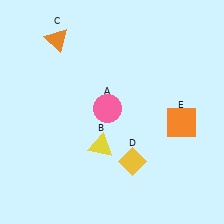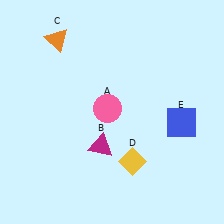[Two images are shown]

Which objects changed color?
B changed from yellow to magenta. E changed from orange to blue.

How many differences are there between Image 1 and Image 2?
There are 2 differences between the two images.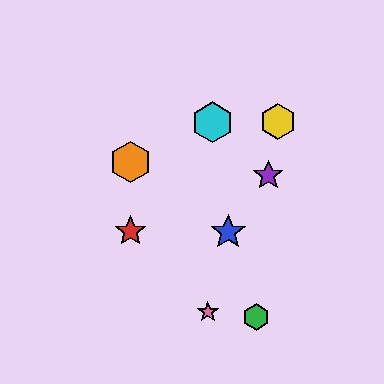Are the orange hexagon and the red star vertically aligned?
Yes, both are at x≈131.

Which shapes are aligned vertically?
The red star, the orange hexagon are aligned vertically.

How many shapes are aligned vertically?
2 shapes (the red star, the orange hexagon) are aligned vertically.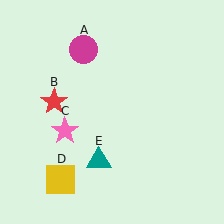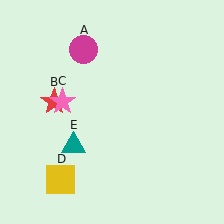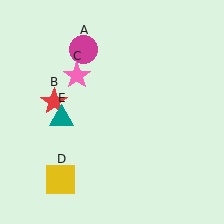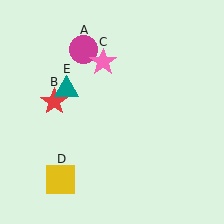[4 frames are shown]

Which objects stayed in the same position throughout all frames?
Magenta circle (object A) and red star (object B) and yellow square (object D) remained stationary.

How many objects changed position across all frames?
2 objects changed position: pink star (object C), teal triangle (object E).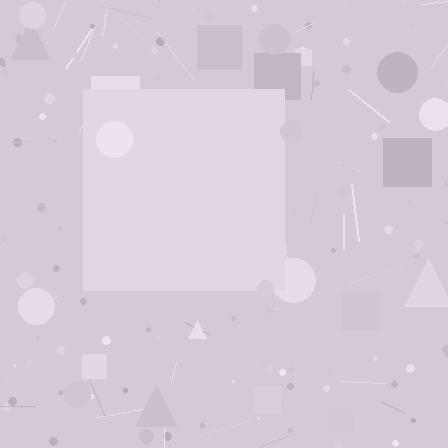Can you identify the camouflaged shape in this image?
The camouflaged shape is a square.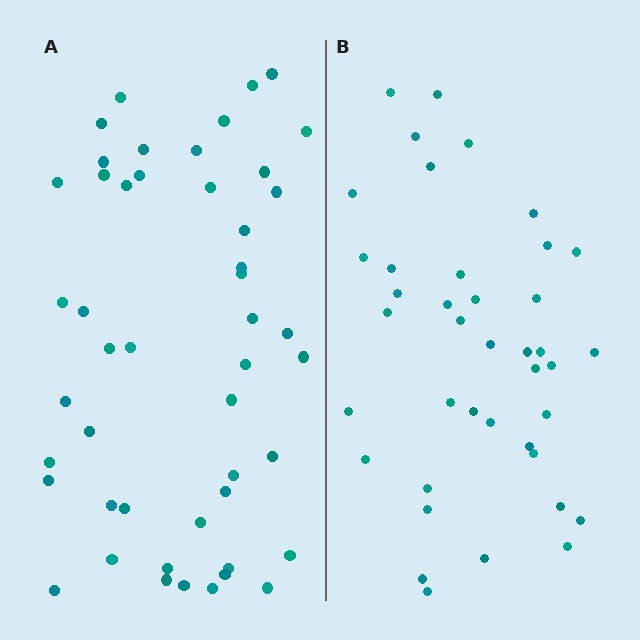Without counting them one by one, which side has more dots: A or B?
Region A (the left region) has more dots.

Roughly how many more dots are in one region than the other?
Region A has roughly 8 or so more dots than region B.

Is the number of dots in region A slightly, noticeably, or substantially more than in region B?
Region A has only slightly more — the two regions are fairly close. The ratio is roughly 1.2 to 1.